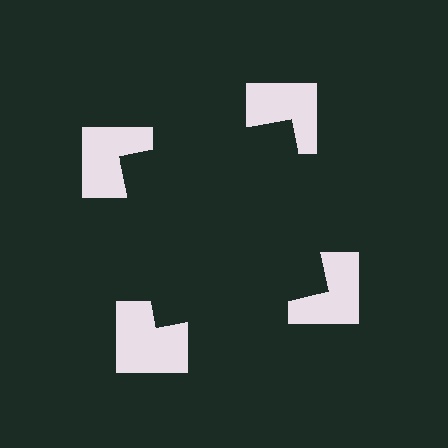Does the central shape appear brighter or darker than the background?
It typically appears slightly darker than the background, even though no actual brightness change is drawn.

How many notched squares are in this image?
There are 4 — one at each vertex of the illusory square.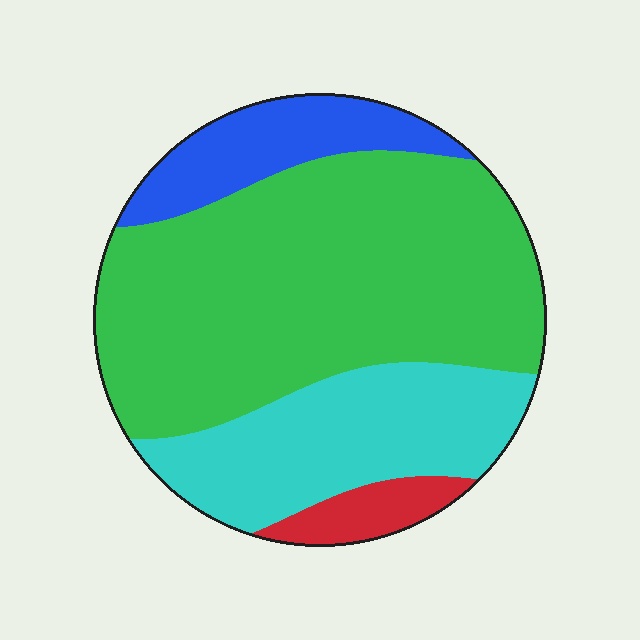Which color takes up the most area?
Green, at roughly 60%.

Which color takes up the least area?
Red, at roughly 5%.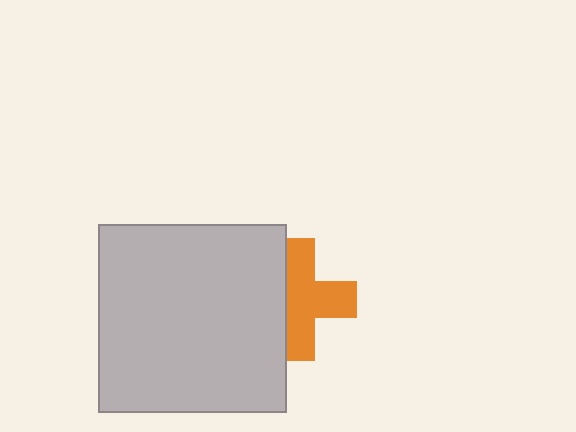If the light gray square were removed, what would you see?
You would see the complete orange cross.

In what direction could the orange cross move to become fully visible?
The orange cross could move right. That would shift it out from behind the light gray square entirely.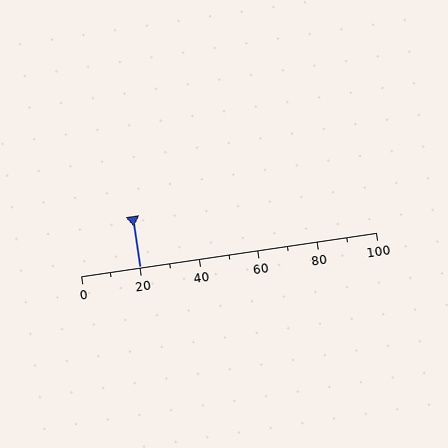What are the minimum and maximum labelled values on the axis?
The axis runs from 0 to 100.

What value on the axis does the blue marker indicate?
The marker indicates approximately 20.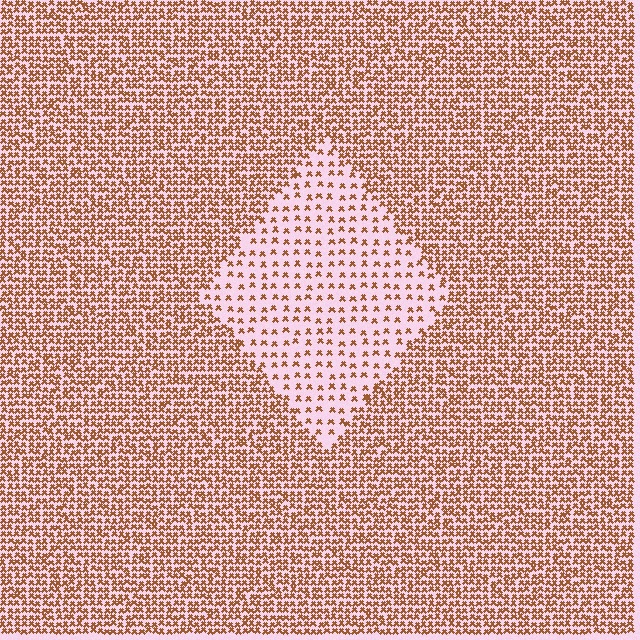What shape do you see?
I see a diamond.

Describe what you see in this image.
The image contains small brown elements arranged at two different densities. A diamond-shaped region is visible where the elements are less densely packed than the surrounding area.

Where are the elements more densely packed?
The elements are more densely packed outside the diamond boundary.